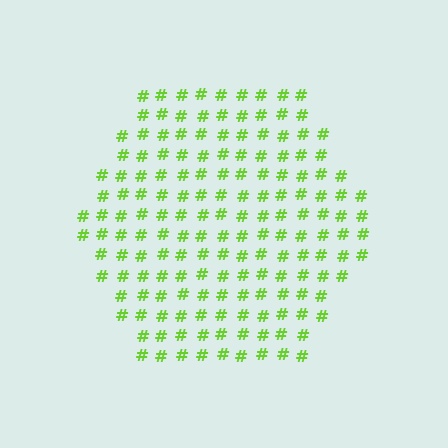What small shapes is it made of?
It is made of small hash symbols.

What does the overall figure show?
The overall figure shows a hexagon.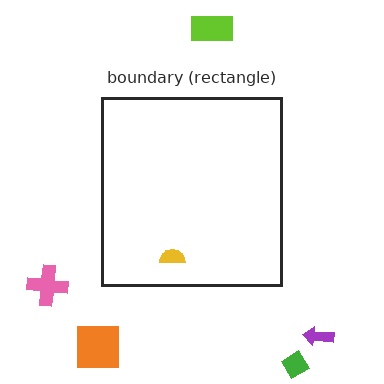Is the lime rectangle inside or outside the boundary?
Outside.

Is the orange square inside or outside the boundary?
Outside.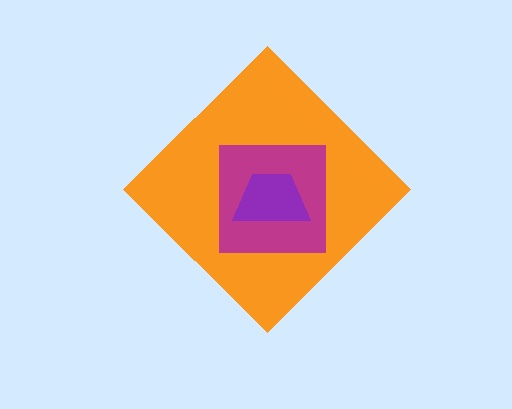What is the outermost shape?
The orange diamond.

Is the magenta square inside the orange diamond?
Yes.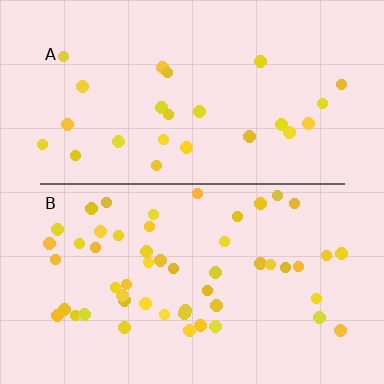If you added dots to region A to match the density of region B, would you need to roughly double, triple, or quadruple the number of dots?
Approximately double.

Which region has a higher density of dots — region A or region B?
B (the bottom).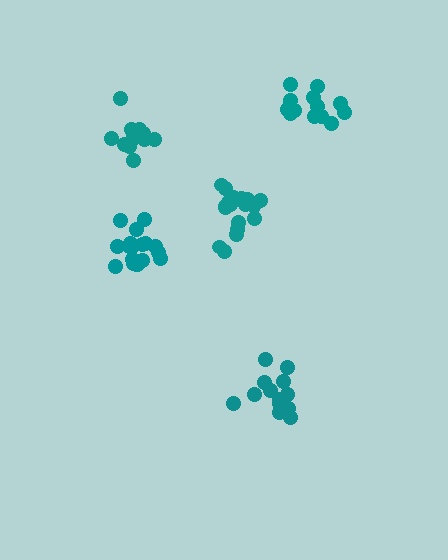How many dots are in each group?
Group 1: 18 dots, Group 2: 18 dots, Group 3: 14 dots, Group 4: 15 dots, Group 5: 14 dots (79 total).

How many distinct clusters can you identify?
There are 5 distinct clusters.